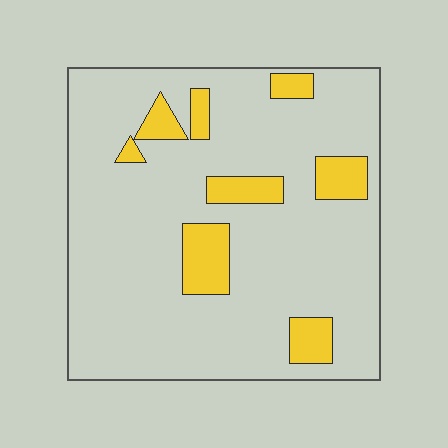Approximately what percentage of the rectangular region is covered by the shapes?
Approximately 15%.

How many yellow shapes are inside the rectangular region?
8.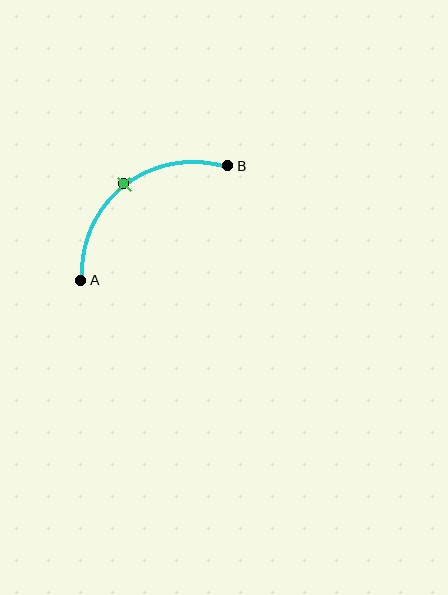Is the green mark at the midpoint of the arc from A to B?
Yes. The green mark lies on the arc at equal arc-length from both A and B — it is the arc midpoint.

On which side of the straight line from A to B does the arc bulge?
The arc bulges above and to the left of the straight line connecting A and B.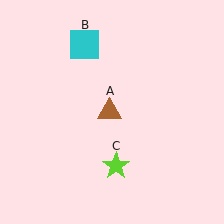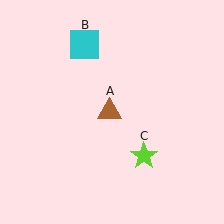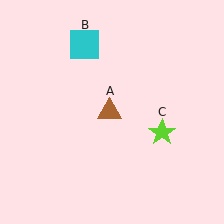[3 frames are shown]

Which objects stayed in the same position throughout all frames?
Brown triangle (object A) and cyan square (object B) remained stationary.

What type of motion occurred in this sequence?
The lime star (object C) rotated counterclockwise around the center of the scene.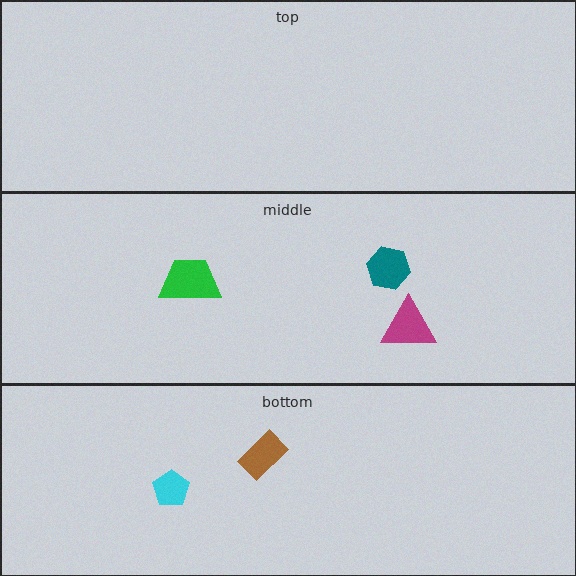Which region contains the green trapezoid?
The middle region.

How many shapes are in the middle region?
3.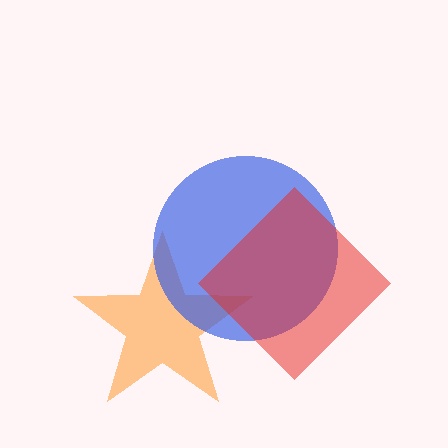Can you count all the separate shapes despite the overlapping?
Yes, there are 3 separate shapes.